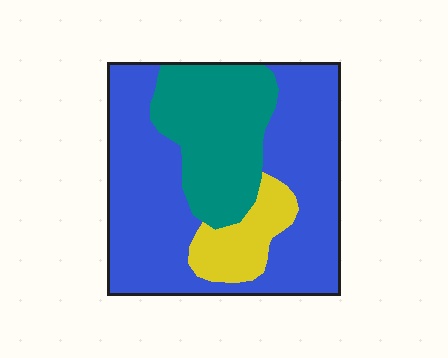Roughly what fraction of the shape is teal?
Teal covers 28% of the shape.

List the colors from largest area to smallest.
From largest to smallest: blue, teal, yellow.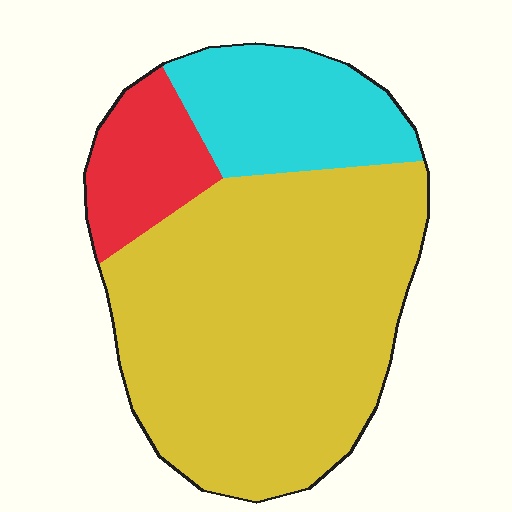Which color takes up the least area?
Red, at roughly 15%.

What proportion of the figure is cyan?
Cyan takes up about one fifth (1/5) of the figure.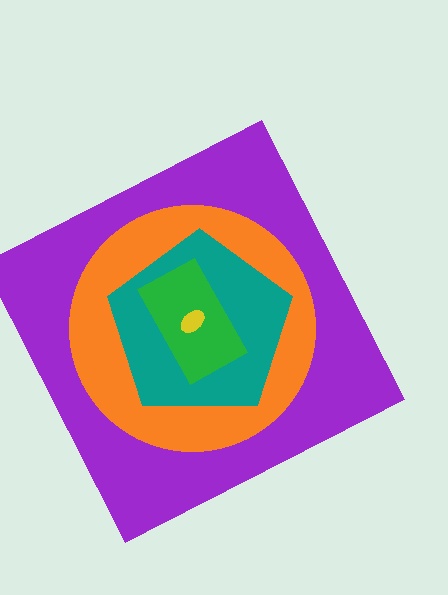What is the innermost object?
The yellow ellipse.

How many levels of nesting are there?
5.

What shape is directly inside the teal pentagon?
The green rectangle.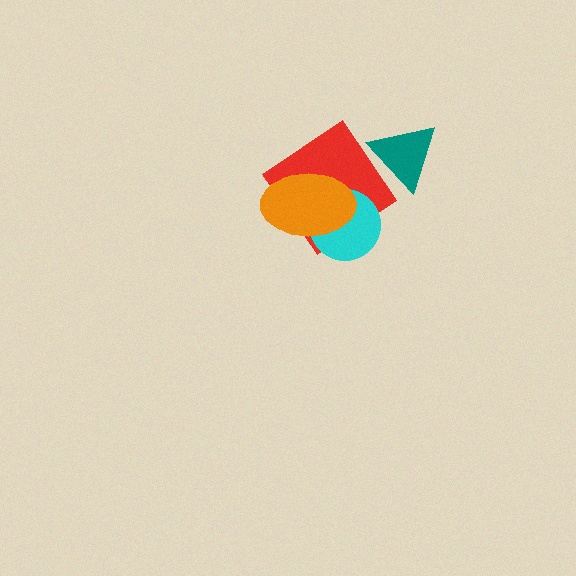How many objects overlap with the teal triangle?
0 objects overlap with the teal triangle.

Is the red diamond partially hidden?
Yes, it is partially covered by another shape.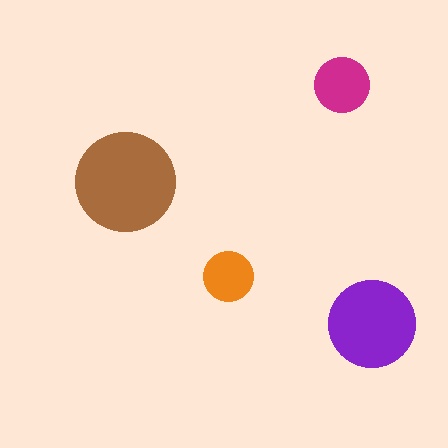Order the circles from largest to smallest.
the brown one, the purple one, the magenta one, the orange one.